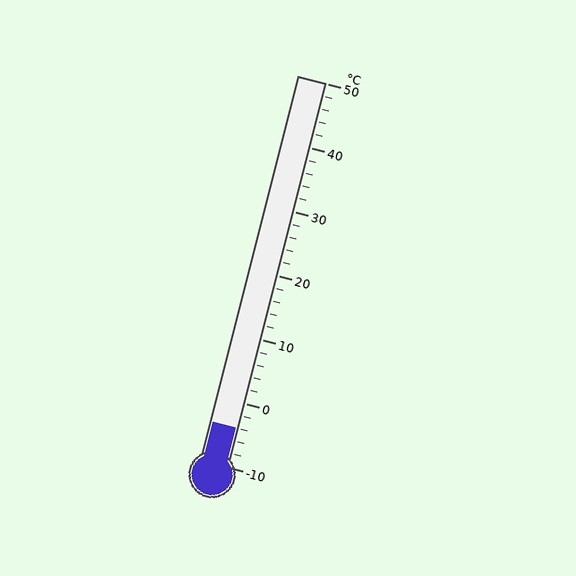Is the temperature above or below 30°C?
The temperature is below 30°C.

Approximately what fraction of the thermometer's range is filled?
The thermometer is filled to approximately 10% of its range.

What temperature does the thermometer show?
The thermometer shows approximately -4°C.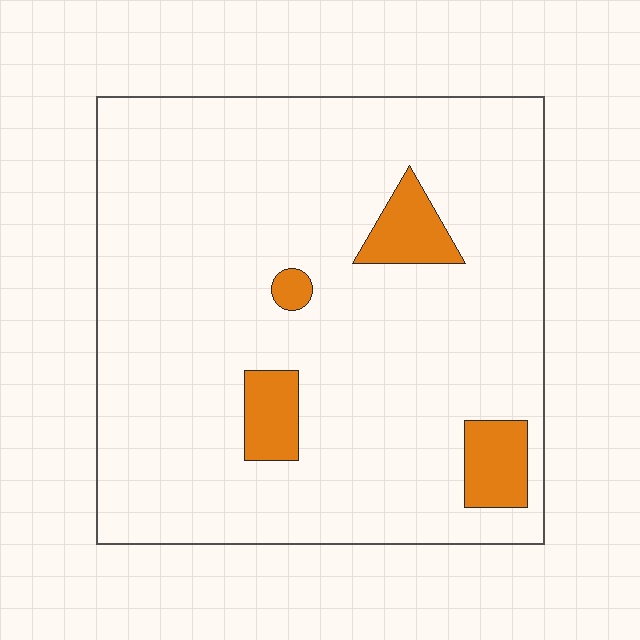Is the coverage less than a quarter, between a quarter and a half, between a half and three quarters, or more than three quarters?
Less than a quarter.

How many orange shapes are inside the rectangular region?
4.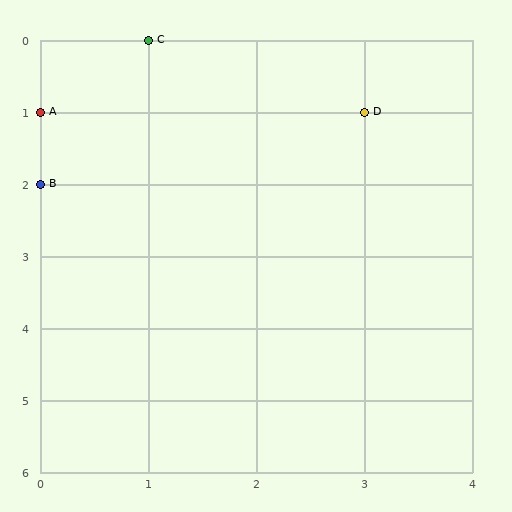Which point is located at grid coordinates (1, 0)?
Point C is at (1, 0).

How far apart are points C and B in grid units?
Points C and B are 1 column and 2 rows apart (about 2.2 grid units diagonally).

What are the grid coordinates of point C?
Point C is at grid coordinates (1, 0).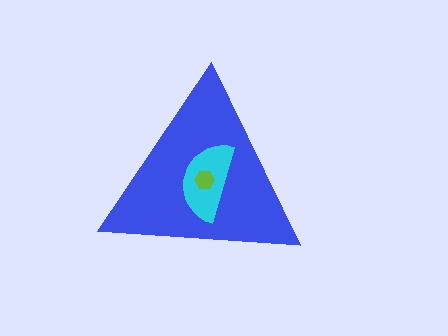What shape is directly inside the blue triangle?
The cyan semicircle.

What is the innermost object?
The lime hexagon.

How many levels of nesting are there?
3.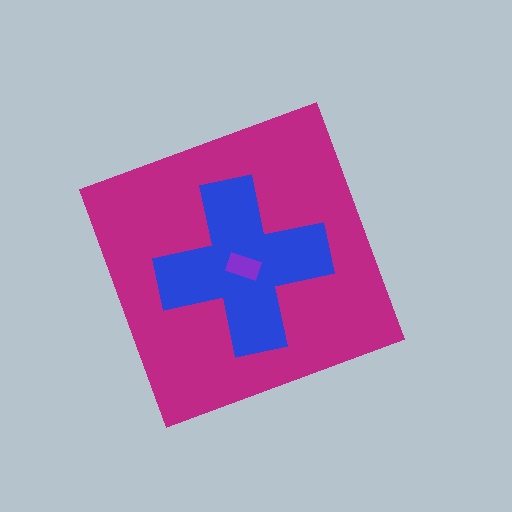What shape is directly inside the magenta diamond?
The blue cross.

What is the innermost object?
The purple rectangle.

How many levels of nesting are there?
3.